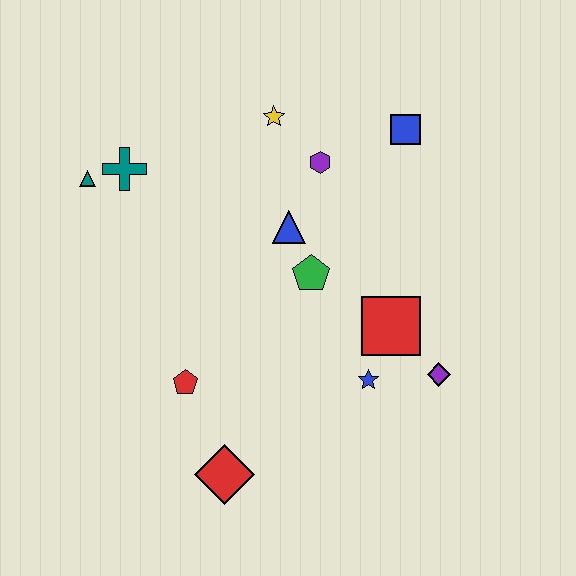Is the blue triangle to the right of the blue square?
No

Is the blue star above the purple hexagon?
No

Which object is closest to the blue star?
The red square is closest to the blue star.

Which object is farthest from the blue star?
The teal triangle is farthest from the blue star.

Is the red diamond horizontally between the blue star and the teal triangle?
Yes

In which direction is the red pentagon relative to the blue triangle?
The red pentagon is below the blue triangle.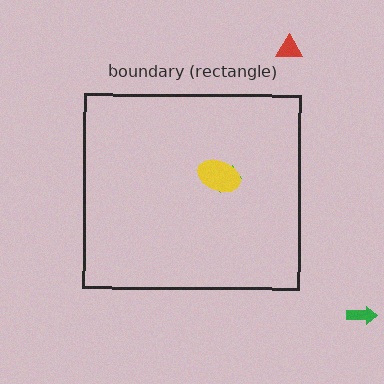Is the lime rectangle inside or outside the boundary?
Inside.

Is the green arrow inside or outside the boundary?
Outside.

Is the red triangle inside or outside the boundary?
Outside.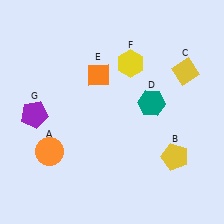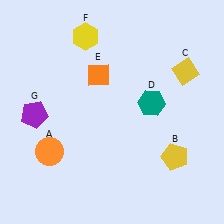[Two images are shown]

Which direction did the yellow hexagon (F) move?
The yellow hexagon (F) moved left.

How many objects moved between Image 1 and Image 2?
1 object moved between the two images.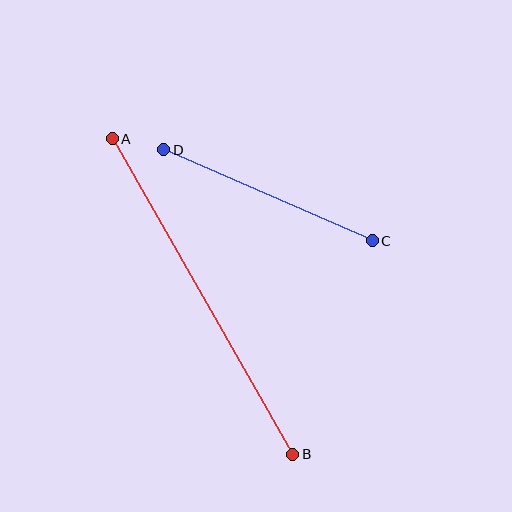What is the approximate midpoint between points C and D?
The midpoint is at approximately (268, 195) pixels.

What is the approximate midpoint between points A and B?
The midpoint is at approximately (202, 296) pixels.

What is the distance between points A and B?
The distance is approximately 364 pixels.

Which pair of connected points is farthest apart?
Points A and B are farthest apart.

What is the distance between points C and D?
The distance is approximately 228 pixels.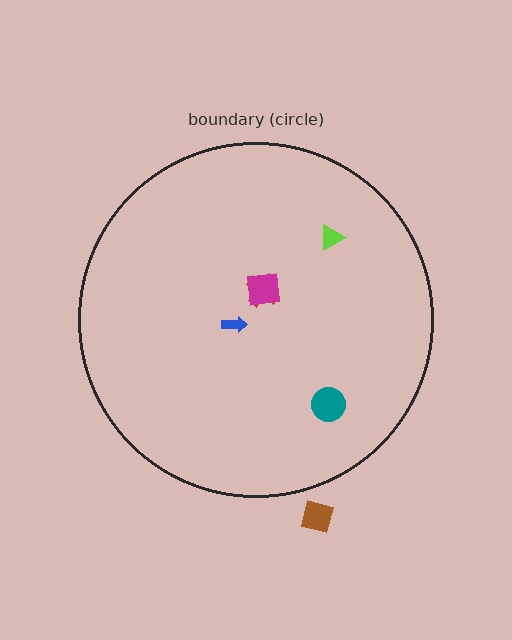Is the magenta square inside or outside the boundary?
Inside.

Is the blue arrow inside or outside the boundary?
Inside.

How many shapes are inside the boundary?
5 inside, 1 outside.